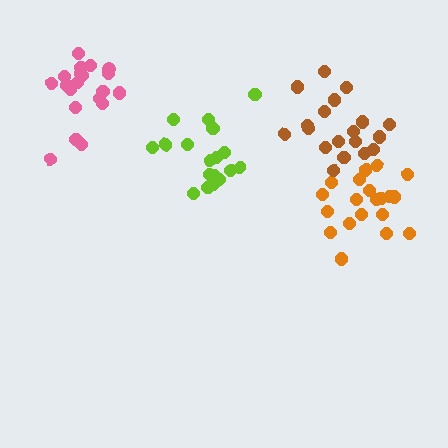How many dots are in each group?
Group 1: 21 dots, Group 2: 19 dots, Group 3: 19 dots, Group 4: 20 dots (79 total).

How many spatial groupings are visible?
There are 4 spatial groupings.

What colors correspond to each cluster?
The clusters are colored: orange, lime, brown, pink.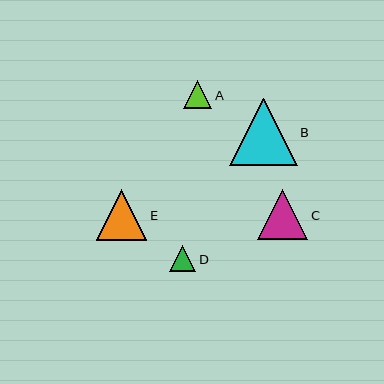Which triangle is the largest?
Triangle B is the largest with a size of approximately 68 pixels.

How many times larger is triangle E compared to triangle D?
Triangle E is approximately 1.9 times the size of triangle D.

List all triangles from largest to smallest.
From largest to smallest: B, E, C, A, D.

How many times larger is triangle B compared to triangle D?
Triangle B is approximately 2.6 times the size of triangle D.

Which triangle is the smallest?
Triangle D is the smallest with a size of approximately 26 pixels.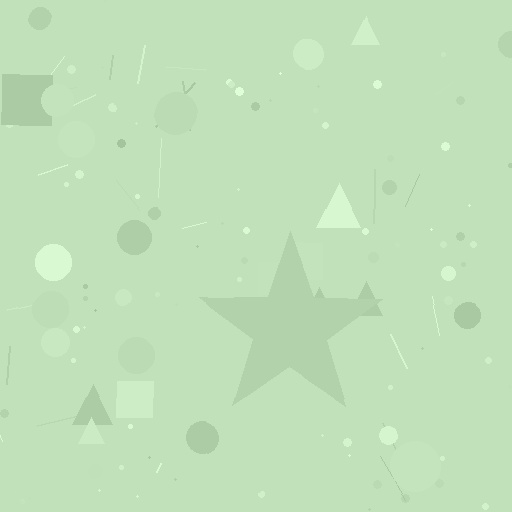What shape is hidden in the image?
A star is hidden in the image.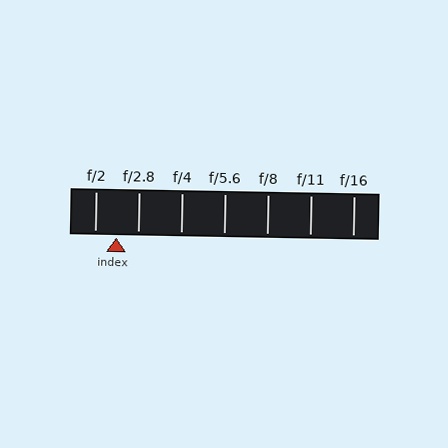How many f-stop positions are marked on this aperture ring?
There are 7 f-stop positions marked.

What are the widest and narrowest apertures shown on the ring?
The widest aperture shown is f/2 and the narrowest is f/16.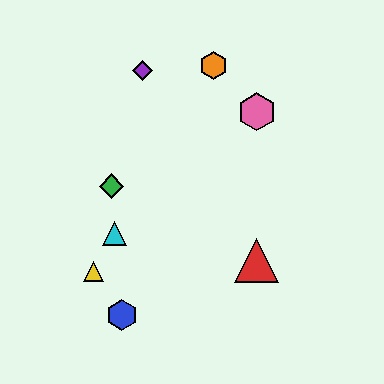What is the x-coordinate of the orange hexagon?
The orange hexagon is at x≈214.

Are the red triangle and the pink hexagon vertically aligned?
Yes, both are at x≈257.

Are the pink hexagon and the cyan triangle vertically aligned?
No, the pink hexagon is at x≈257 and the cyan triangle is at x≈115.